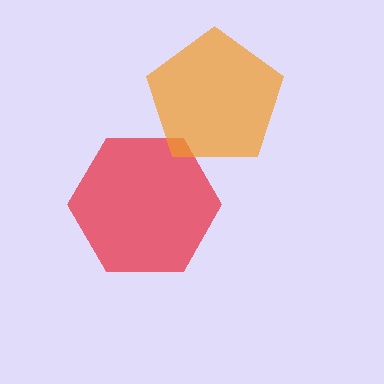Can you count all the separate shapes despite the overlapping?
Yes, there are 2 separate shapes.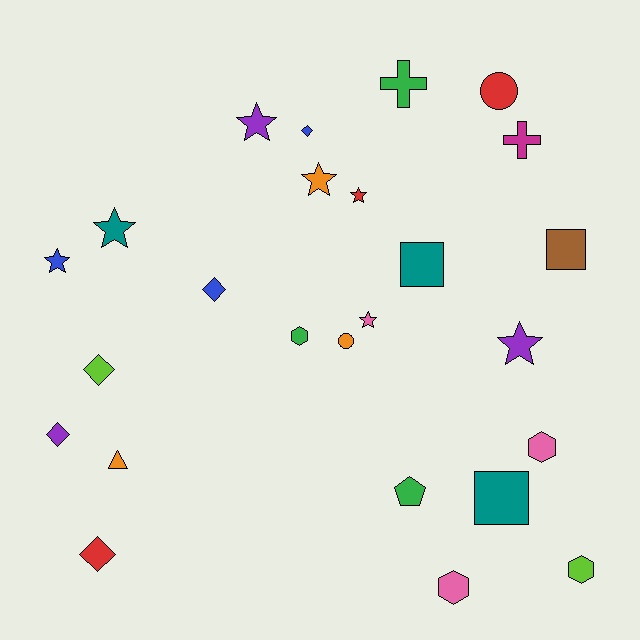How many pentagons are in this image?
There is 1 pentagon.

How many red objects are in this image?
There are 3 red objects.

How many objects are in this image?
There are 25 objects.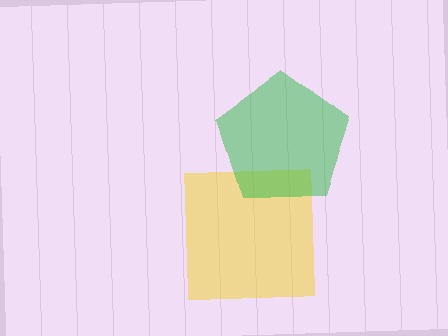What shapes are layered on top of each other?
The layered shapes are: a yellow square, a green pentagon.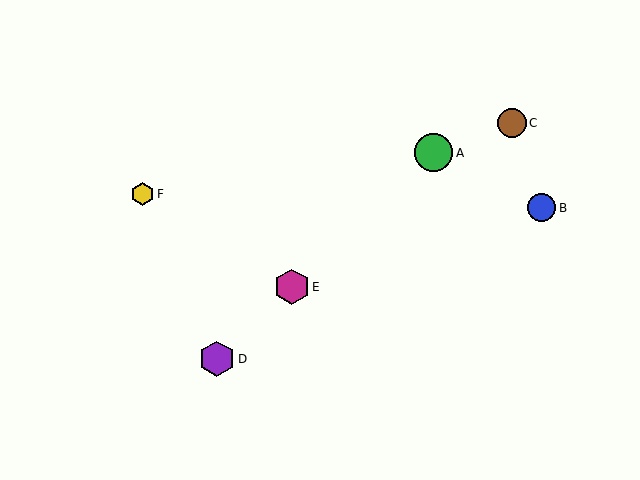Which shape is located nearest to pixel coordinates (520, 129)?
The brown circle (labeled C) at (512, 123) is nearest to that location.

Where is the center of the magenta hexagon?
The center of the magenta hexagon is at (292, 287).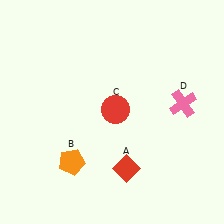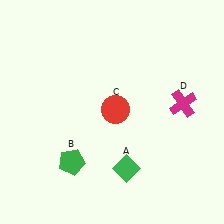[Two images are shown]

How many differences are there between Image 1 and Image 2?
There are 3 differences between the two images.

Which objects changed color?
A changed from red to green. B changed from orange to green. D changed from pink to magenta.